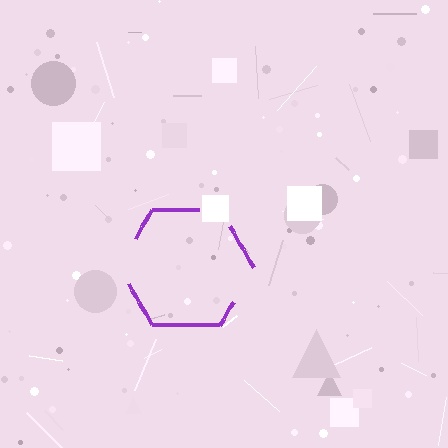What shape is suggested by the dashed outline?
The dashed outline suggests a hexagon.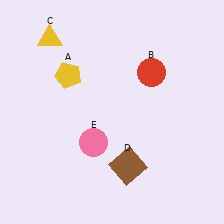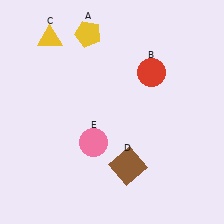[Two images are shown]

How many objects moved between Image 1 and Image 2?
1 object moved between the two images.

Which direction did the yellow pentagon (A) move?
The yellow pentagon (A) moved up.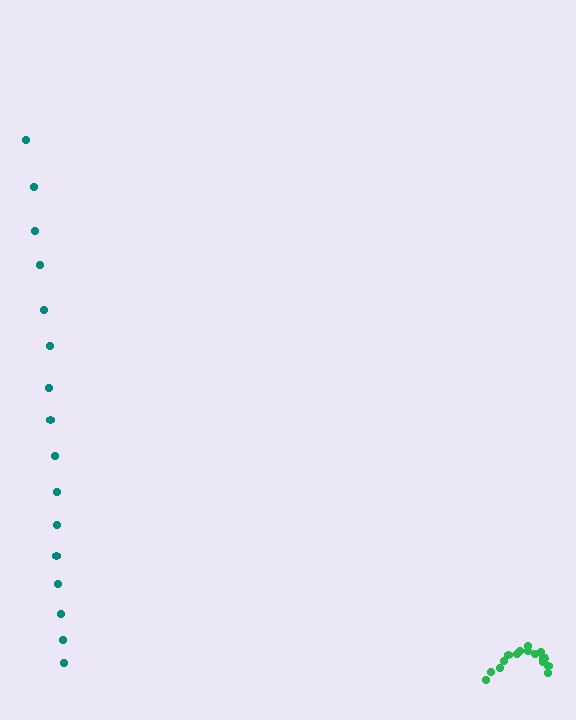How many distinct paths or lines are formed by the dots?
There are 2 distinct paths.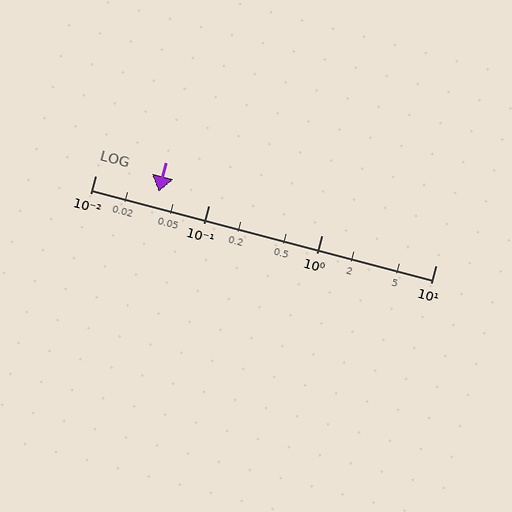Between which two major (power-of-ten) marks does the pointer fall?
The pointer is between 0.01 and 0.1.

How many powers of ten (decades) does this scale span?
The scale spans 3 decades, from 0.01 to 10.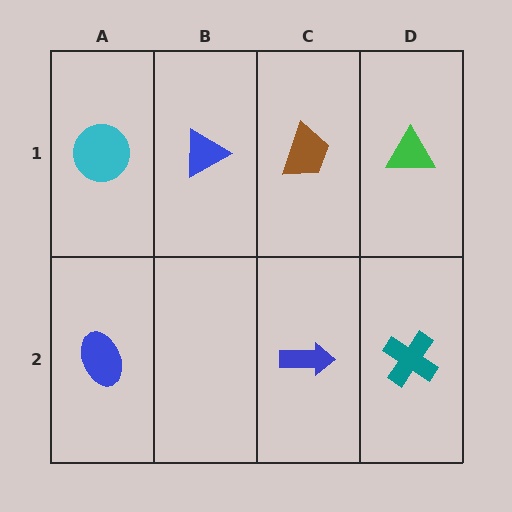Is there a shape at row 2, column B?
No, that cell is empty.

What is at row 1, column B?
A blue triangle.